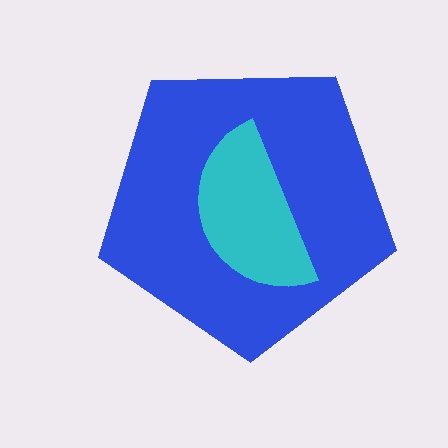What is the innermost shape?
The cyan semicircle.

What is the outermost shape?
The blue pentagon.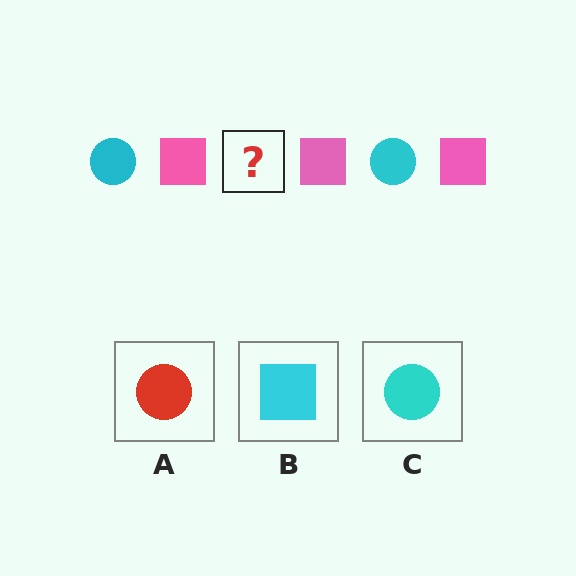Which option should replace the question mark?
Option C.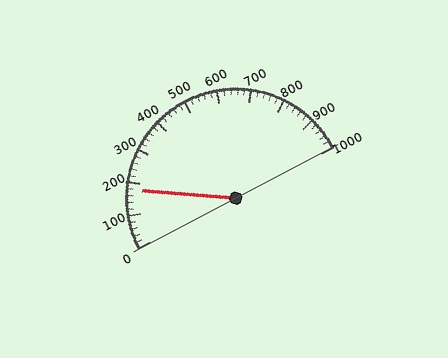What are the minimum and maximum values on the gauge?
The gauge ranges from 0 to 1000.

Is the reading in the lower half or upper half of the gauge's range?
The reading is in the lower half of the range (0 to 1000).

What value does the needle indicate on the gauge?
The needle indicates approximately 180.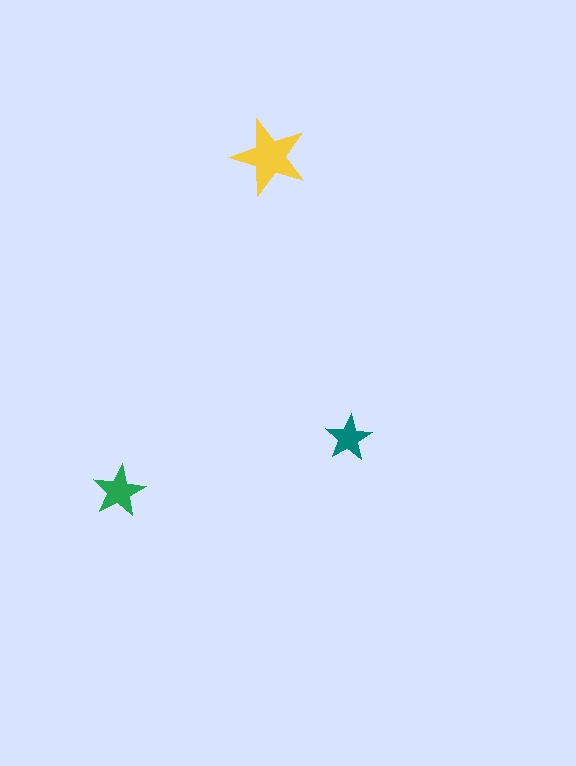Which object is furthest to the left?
The green star is leftmost.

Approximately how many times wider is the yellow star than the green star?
About 1.5 times wider.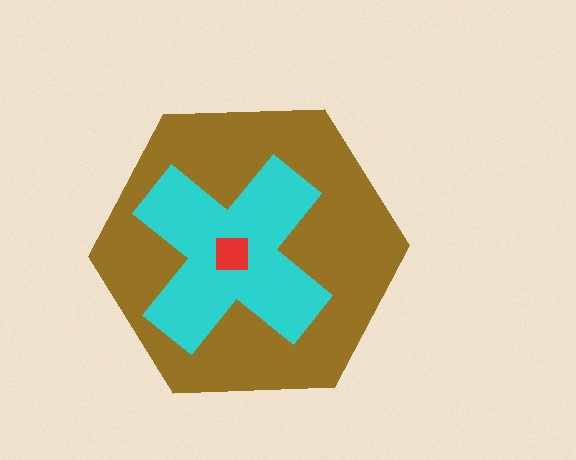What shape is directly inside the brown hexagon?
The cyan cross.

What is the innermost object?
The red square.